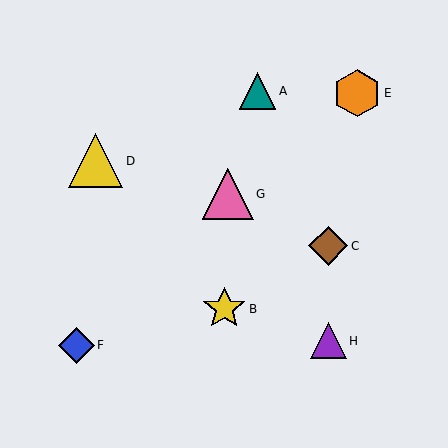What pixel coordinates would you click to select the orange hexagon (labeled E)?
Click at (357, 93) to select the orange hexagon E.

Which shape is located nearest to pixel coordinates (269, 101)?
The teal triangle (labeled A) at (258, 91) is nearest to that location.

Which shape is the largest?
The yellow triangle (labeled D) is the largest.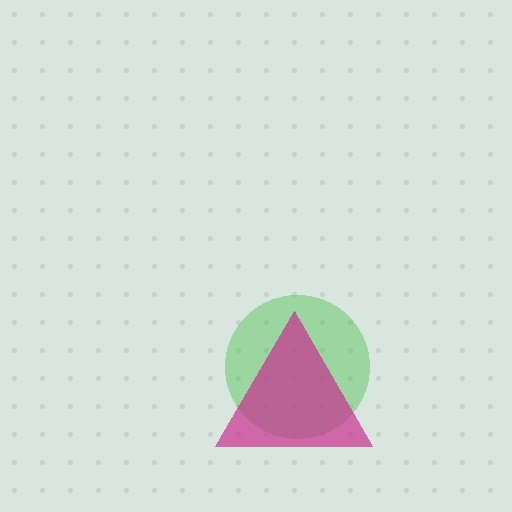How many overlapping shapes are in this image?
There are 2 overlapping shapes in the image.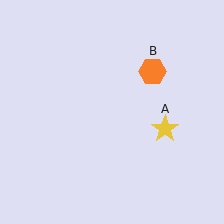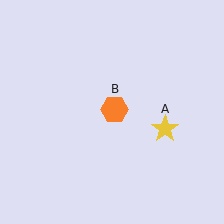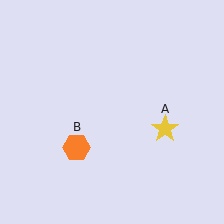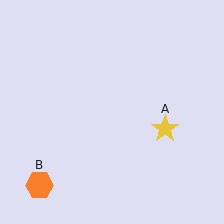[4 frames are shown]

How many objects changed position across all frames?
1 object changed position: orange hexagon (object B).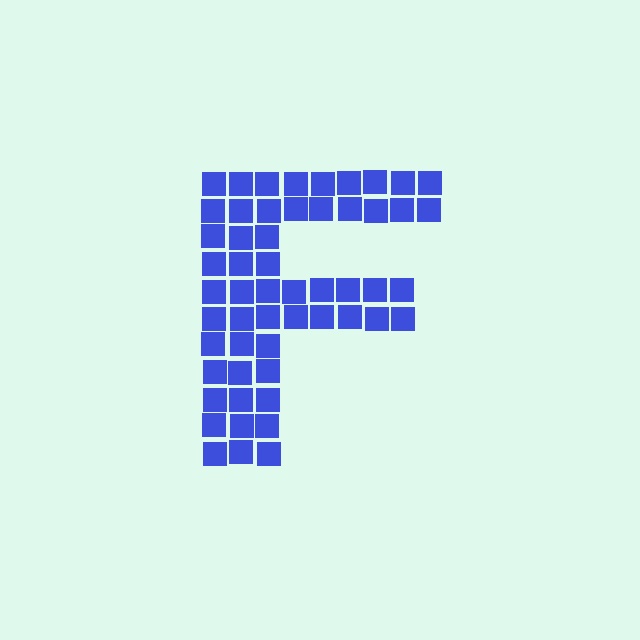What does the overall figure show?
The overall figure shows the letter F.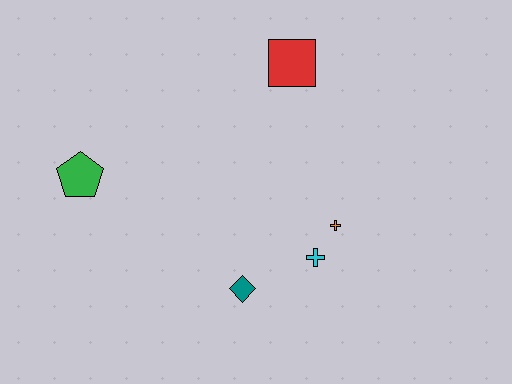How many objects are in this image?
There are 5 objects.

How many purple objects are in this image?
There are no purple objects.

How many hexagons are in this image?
There are no hexagons.